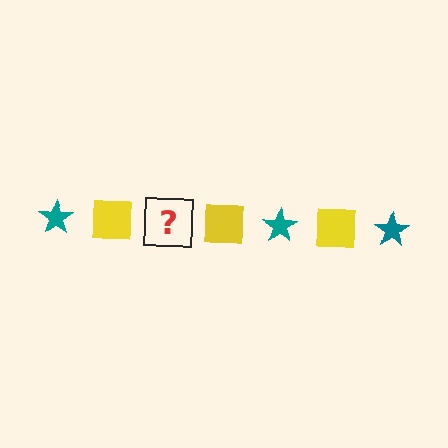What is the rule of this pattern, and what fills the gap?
The rule is that the pattern alternates between teal star and yellow square. The gap should be filled with a teal star.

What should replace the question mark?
The question mark should be replaced with a teal star.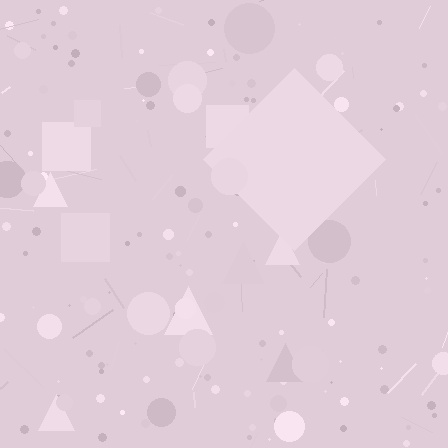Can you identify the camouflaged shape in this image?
The camouflaged shape is a diamond.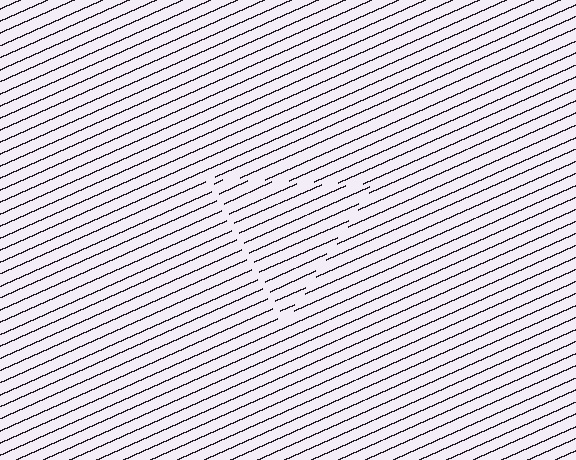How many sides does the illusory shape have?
3 sides — the line-ends trace a triangle.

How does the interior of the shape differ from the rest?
The interior of the shape contains the same grating, shifted by half a period — the contour is defined by the phase discontinuity where line-ends from the inner and outer gratings abut.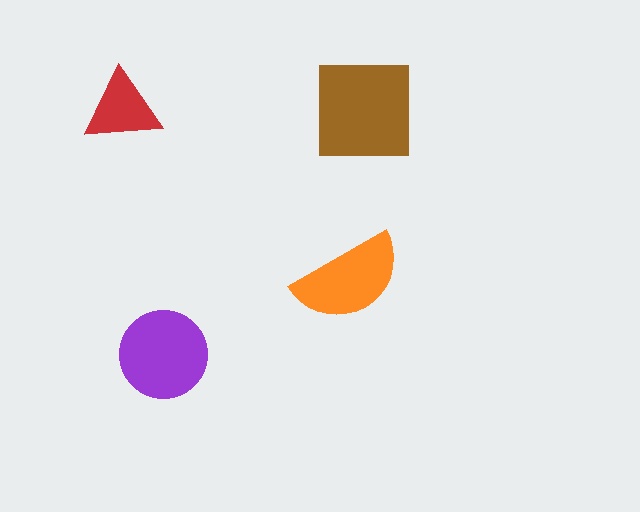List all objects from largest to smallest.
The brown square, the purple circle, the orange semicircle, the red triangle.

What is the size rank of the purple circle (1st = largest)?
2nd.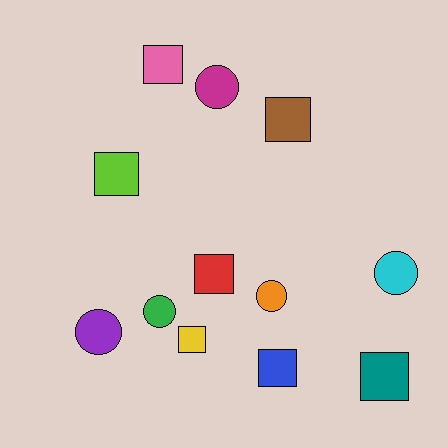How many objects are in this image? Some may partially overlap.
There are 12 objects.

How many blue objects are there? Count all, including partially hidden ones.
There is 1 blue object.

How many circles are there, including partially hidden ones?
There are 5 circles.